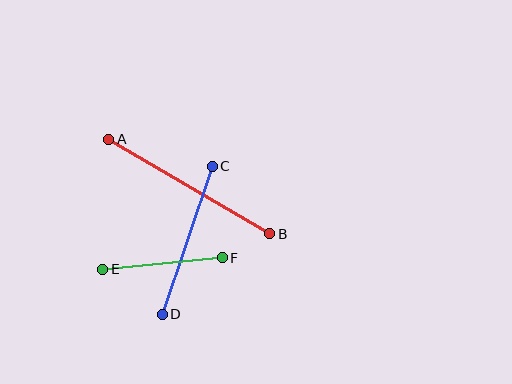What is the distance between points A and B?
The distance is approximately 187 pixels.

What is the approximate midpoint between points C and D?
The midpoint is at approximately (187, 240) pixels.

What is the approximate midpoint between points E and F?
The midpoint is at approximately (162, 264) pixels.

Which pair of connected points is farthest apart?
Points A and B are farthest apart.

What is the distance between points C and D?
The distance is approximately 156 pixels.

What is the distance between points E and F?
The distance is approximately 120 pixels.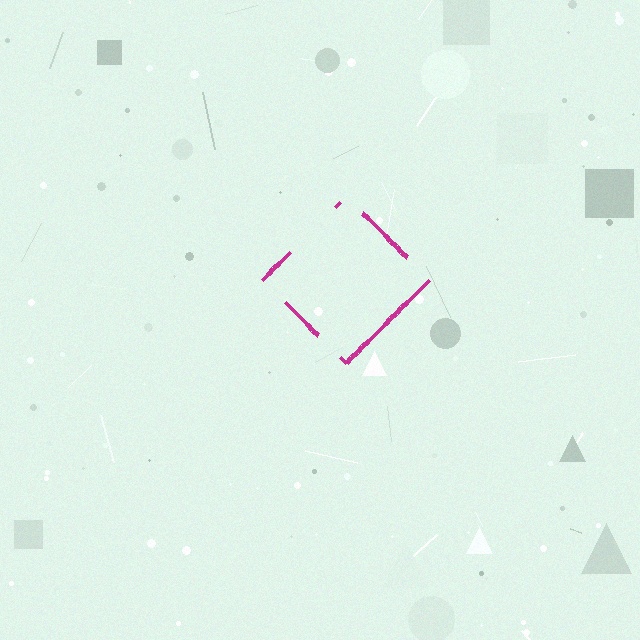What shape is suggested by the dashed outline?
The dashed outline suggests a diamond.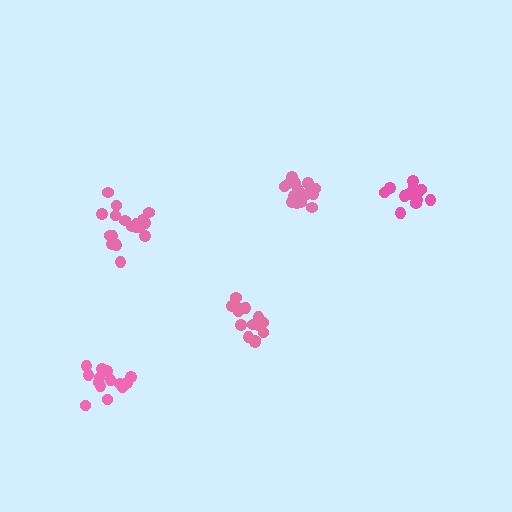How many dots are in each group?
Group 1: 18 dots, Group 2: 14 dots, Group 3: 15 dots, Group 4: 13 dots, Group 5: 17 dots (77 total).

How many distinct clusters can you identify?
There are 5 distinct clusters.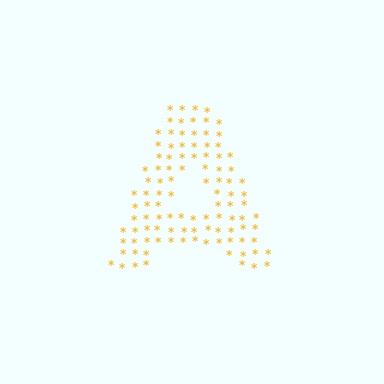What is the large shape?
The large shape is the letter A.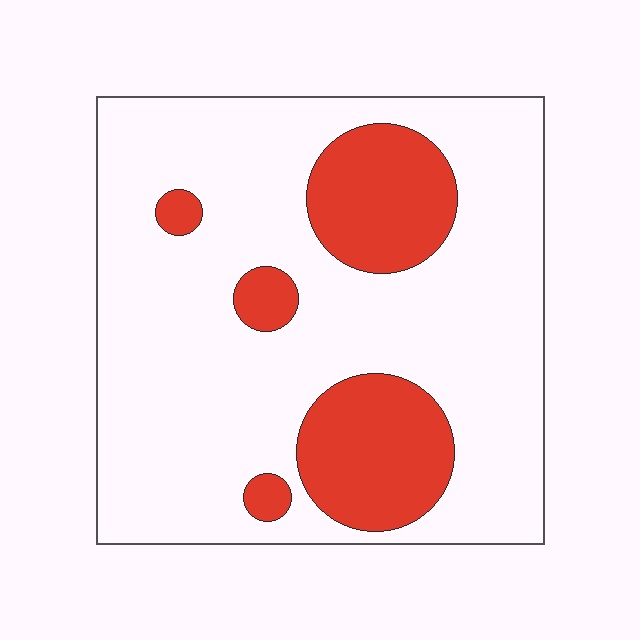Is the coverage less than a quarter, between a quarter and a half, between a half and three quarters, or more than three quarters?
Less than a quarter.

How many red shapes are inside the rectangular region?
5.